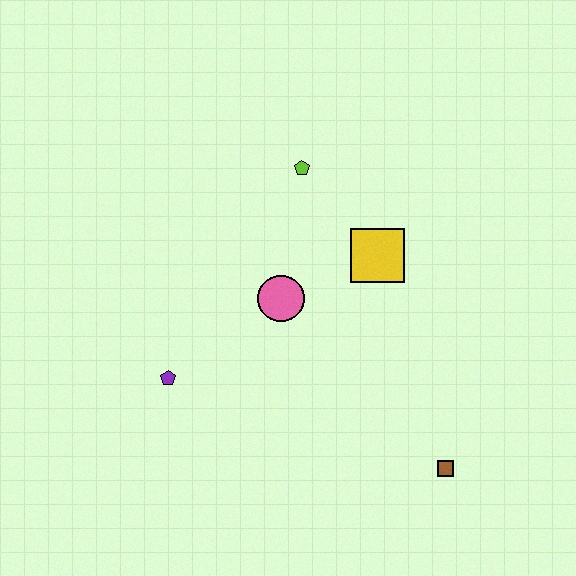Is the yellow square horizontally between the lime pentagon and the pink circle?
No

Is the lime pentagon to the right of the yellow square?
No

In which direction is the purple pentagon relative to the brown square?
The purple pentagon is to the left of the brown square.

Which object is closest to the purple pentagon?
The pink circle is closest to the purple pentagon.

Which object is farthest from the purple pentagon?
The brown square is farthest from the purple pentagon.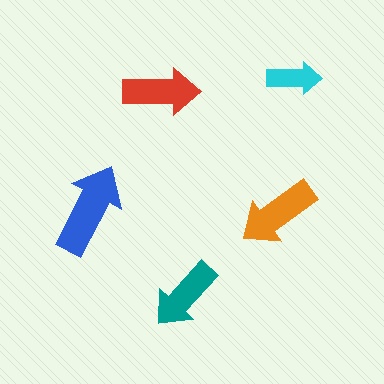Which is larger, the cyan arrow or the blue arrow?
The blue one.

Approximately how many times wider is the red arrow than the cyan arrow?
About 1.5 times wider.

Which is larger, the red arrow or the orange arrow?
The orange one.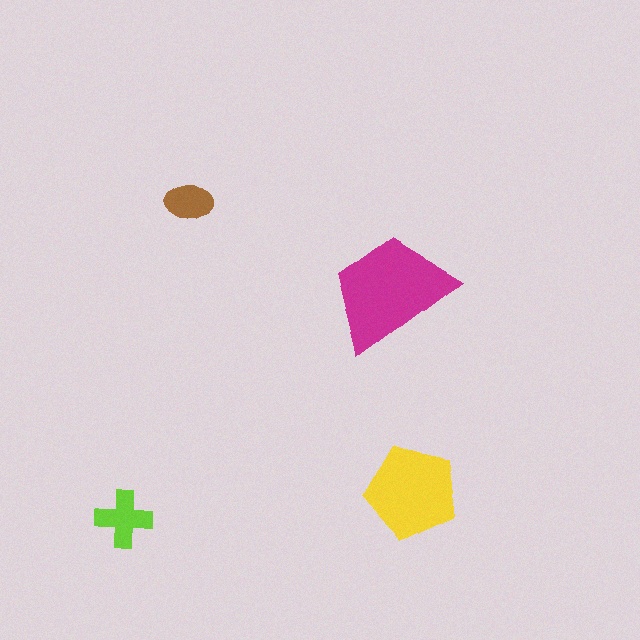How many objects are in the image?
There are 4 objects in the image.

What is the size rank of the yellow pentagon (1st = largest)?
2nd.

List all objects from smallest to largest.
The brown ellipse, the lime cross, the yellow pentagon, the magenta trapezoid.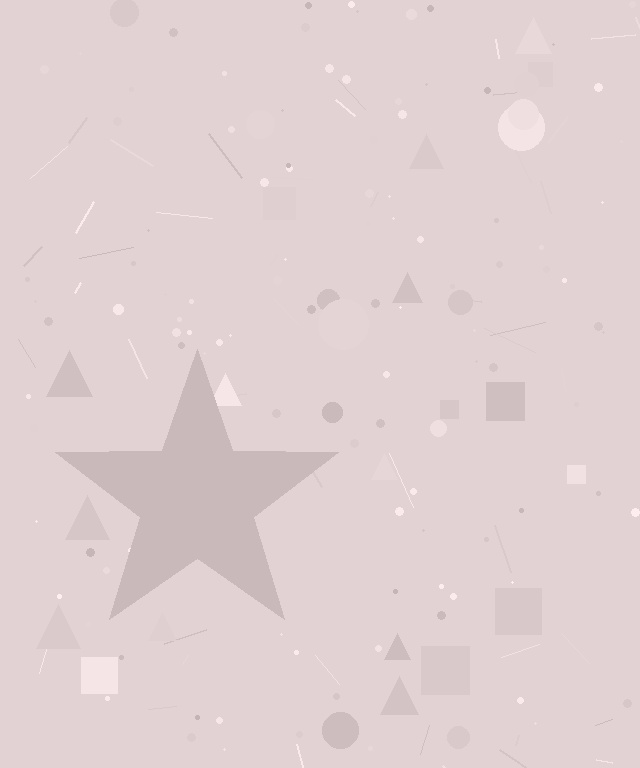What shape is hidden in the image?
A star is hidden in the image.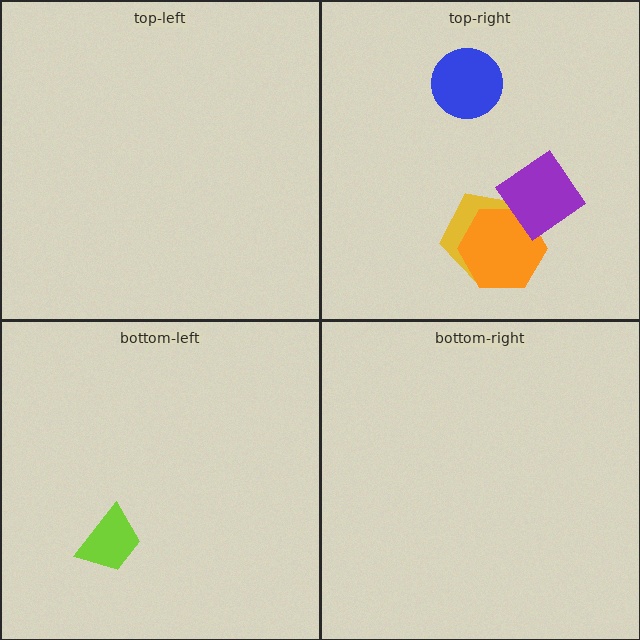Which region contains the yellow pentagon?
The top-right region.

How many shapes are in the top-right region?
4.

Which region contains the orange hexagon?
The top-right region.